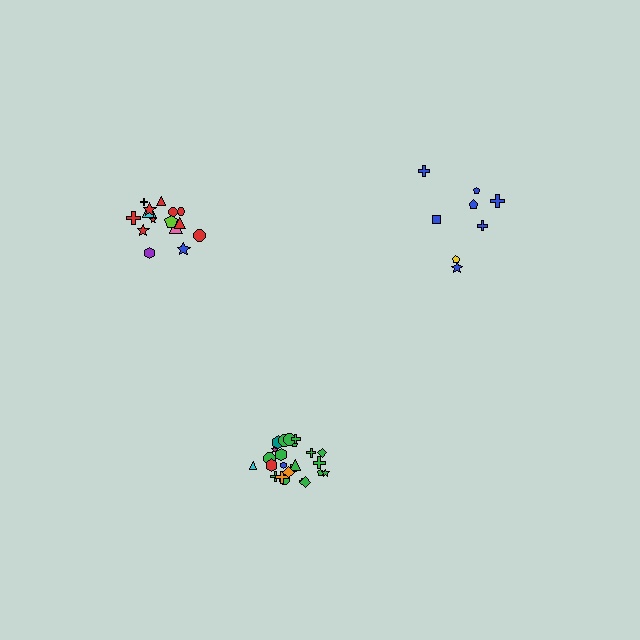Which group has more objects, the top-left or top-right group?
The top-left group.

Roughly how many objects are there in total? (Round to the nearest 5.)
Roughly 50 objects in total.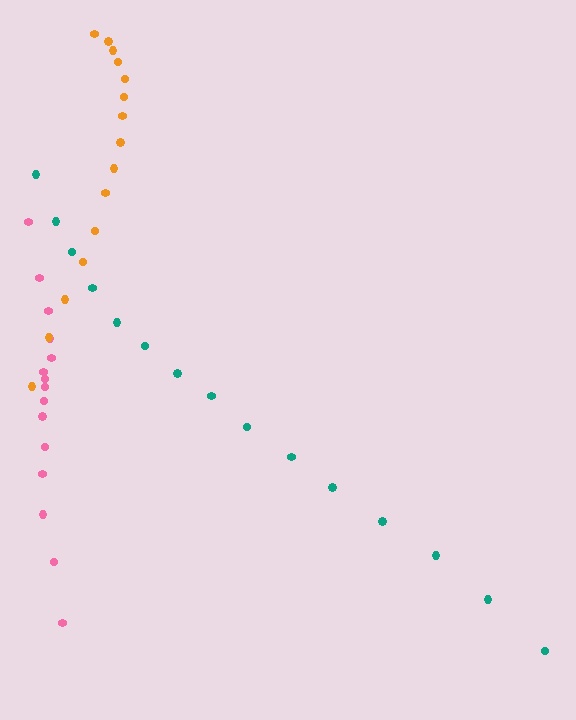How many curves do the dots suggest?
There are 3 distinct paths.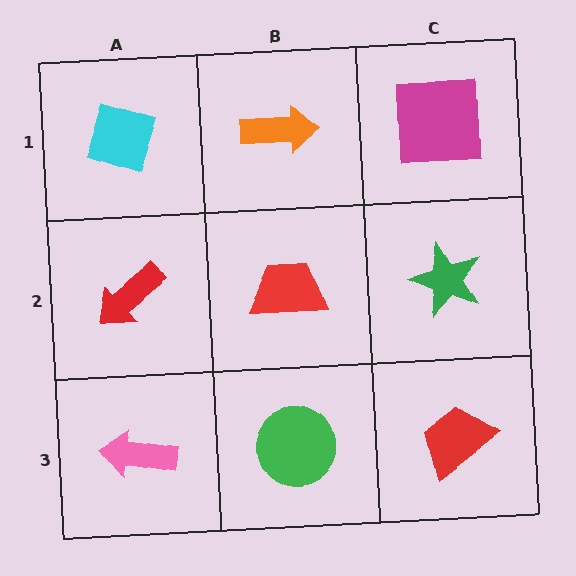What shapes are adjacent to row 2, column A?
A cyan diamond (row 1, column A), a pink arrow (row 3, column A), a red trapezoid (row 2, column B).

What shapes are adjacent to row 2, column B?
An orange arrow (row 1, column B), a green circle (row 3, column B), a red arrow (row 2, column A), a green star (row 2, column C).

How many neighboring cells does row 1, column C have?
2.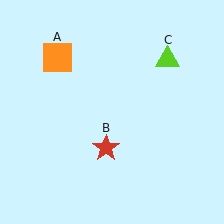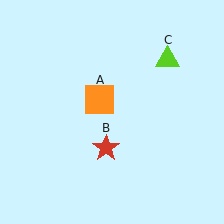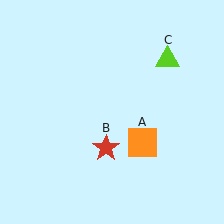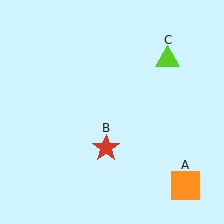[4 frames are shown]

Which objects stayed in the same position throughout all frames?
Red star (object B) and lime triangle (object C) remained stationary.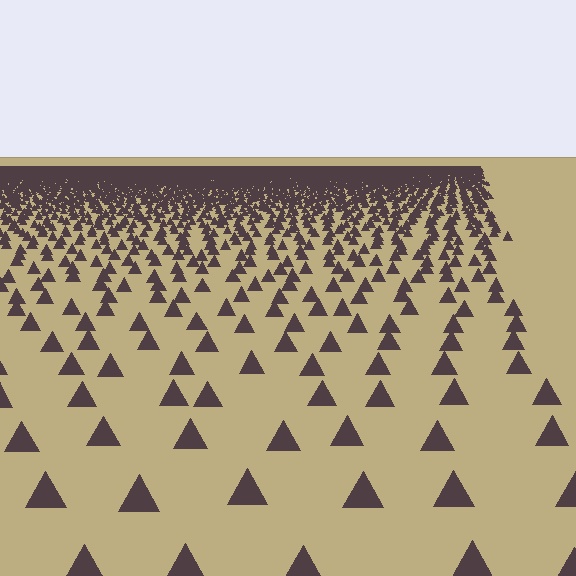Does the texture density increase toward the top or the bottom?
Density increases toward the top.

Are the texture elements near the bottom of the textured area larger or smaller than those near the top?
Larger. Near the bottom, elements are closer to the viewer and appear at a bigger on-screen size.